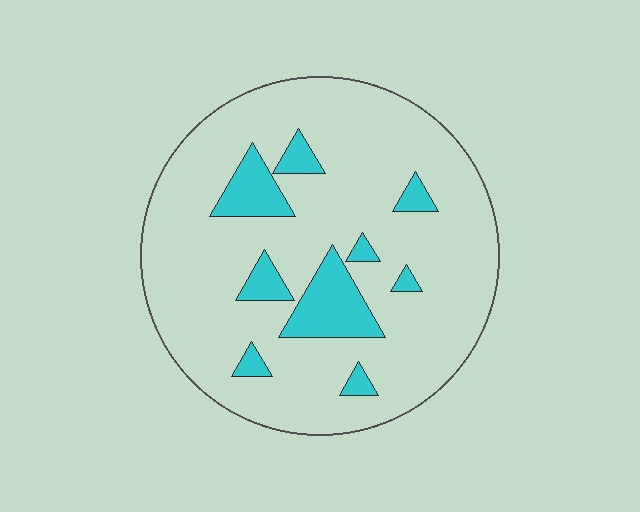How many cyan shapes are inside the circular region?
9.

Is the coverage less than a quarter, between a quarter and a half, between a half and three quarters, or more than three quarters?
Less than a quarter.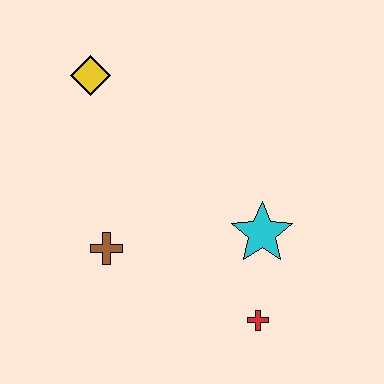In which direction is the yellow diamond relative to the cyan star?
The yellow diamond is to the left of the cyan star.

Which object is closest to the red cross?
The cyan star is closest to the red cross.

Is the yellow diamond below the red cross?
No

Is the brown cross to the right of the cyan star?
No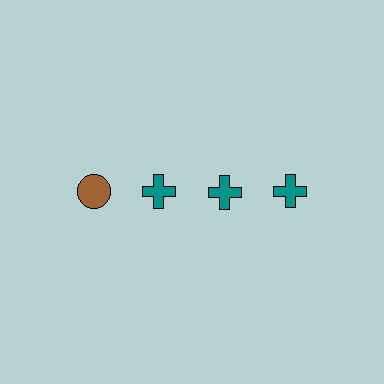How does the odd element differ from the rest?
It differs in both color (brown instead of teal) and shape (circle instead of cross).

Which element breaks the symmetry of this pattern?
The brown circle in the top row, leftmost column breaks the symmetry. All other shapes are teal crosses.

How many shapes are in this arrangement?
There are 4 shapes arranged in a grid pattern.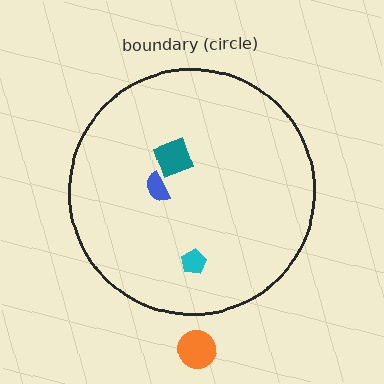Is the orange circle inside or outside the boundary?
Outside.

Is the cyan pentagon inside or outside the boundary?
Inside.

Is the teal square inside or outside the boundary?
Inside.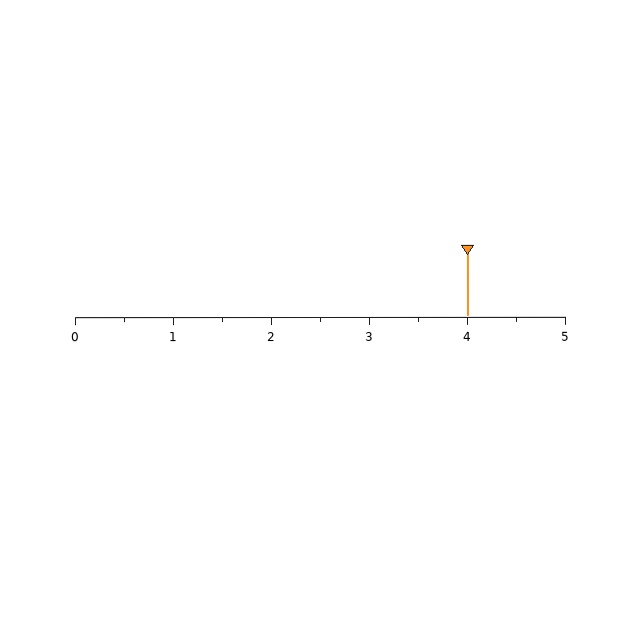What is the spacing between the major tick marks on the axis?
The major ticks are spaced 1 apart.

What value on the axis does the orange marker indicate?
The marker indicates approximately 4.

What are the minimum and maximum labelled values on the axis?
The axis runs from 0 to 5.